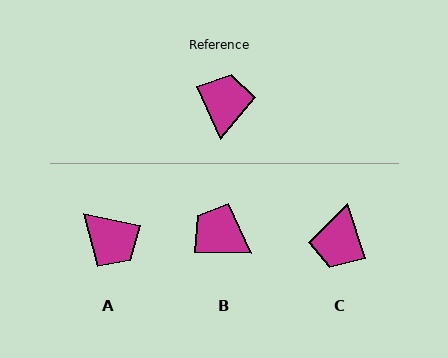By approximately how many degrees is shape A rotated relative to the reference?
Approximately 126 degrees clockwise.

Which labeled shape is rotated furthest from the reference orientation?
C, about 174 degrees away.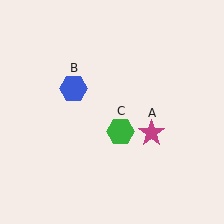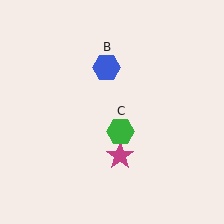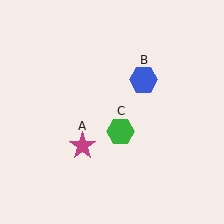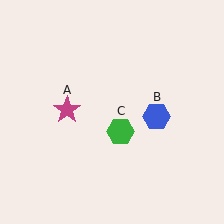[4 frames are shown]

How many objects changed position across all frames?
2 objects changed position: magenta star (object A), blue hexagon (object B).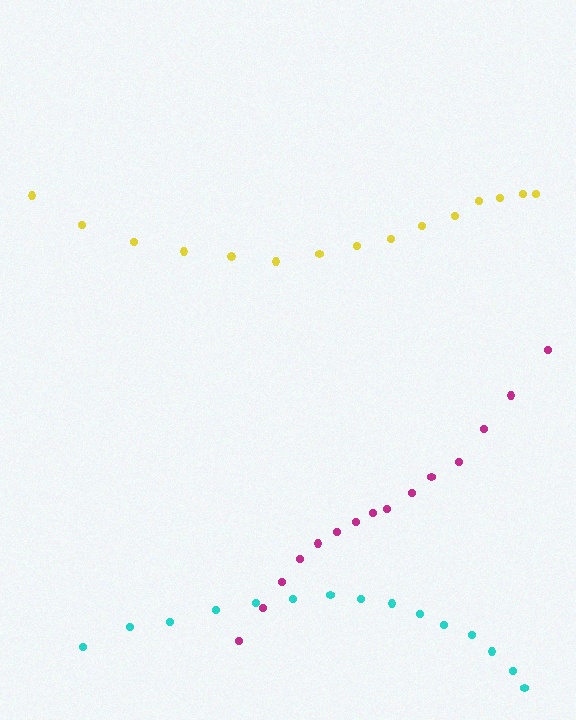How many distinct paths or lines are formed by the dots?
There are 3 distinct paths.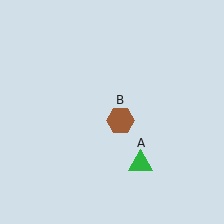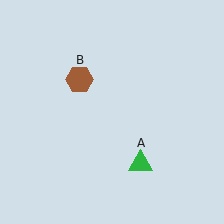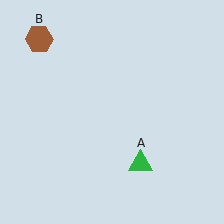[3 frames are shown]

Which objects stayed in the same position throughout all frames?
Green triangle (object A) remained stationary.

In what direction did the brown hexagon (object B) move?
The brown hexagon (object B) moved up and to the left.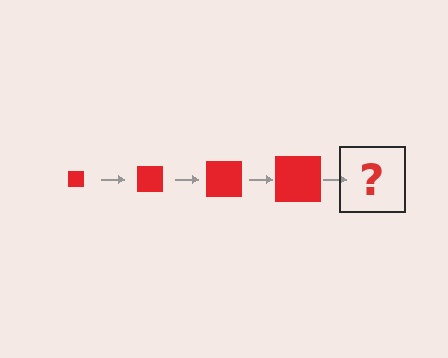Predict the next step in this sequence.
The next step is a red square, larger than the previous one.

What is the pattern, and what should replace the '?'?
The pattern is that the square gets progressively larger each step. The '?' should be a red square, larger than the previous one.